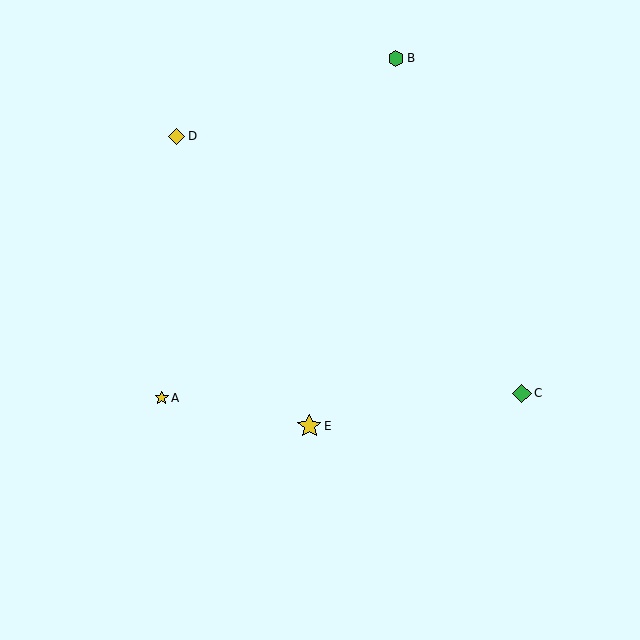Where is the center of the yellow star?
The center of the yellow star is at (309, 426).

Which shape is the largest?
The yellow star (labeled E) is the largest.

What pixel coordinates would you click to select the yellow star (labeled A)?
Click at (162, 398) to select the yellow star A.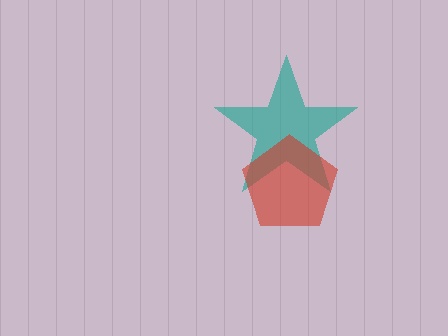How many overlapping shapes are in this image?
There are 2 overlapping shapes in the image.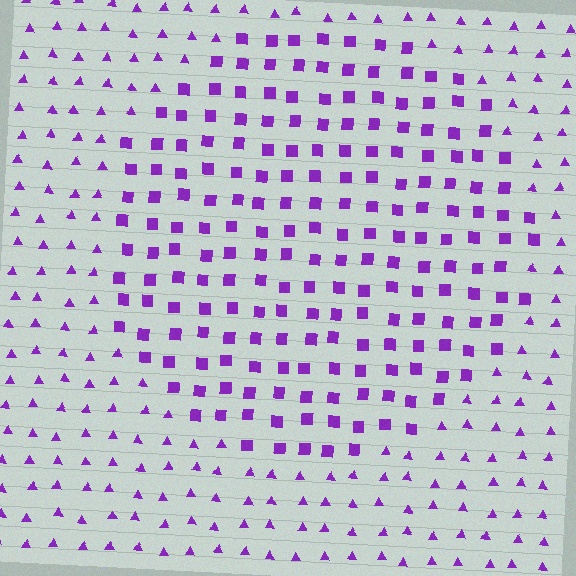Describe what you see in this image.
The image is filled with small purple elements arranged in a uniform grid. A circle-shaped region contains squares, while the surrounding area contains triangles. The boundary is defined purely by the change in element shape.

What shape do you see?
I see a circle.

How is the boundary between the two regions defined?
The boundary is defined by a change in element shape: squares inside vs. triangles outside. All elements share the same color and spacing.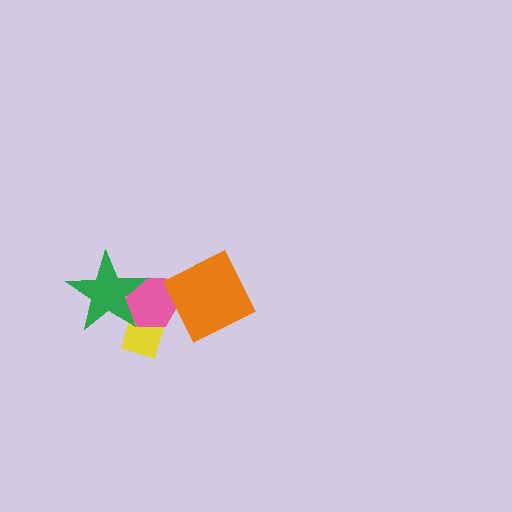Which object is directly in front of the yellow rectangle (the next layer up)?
The pink hexagon is directly in front of the yellow rectangle.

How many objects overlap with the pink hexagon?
3 objects overlap with the pink hexagon.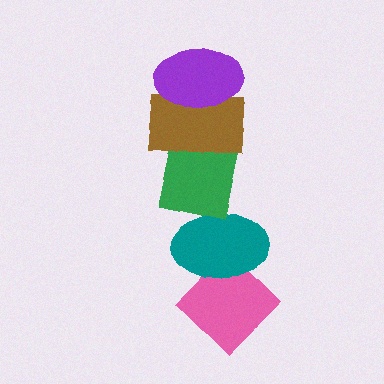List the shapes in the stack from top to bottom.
From top to bottom: the purple ellipse, the brown rectangle, the green square, the teal ellipse, the pink diamond.